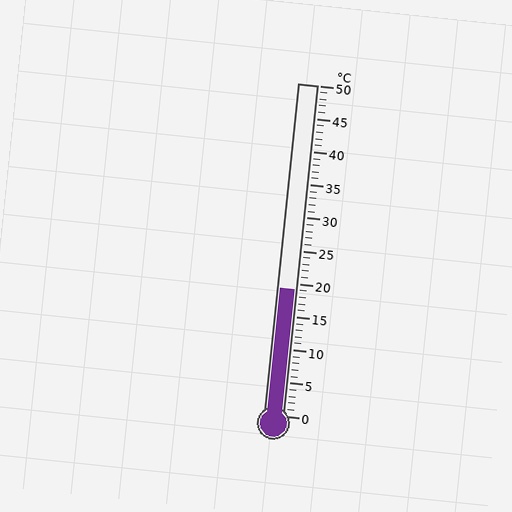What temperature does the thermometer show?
The thermometer shows approximately 19°C.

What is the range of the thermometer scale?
The thermometer scale ranges from 0°C to 50°C.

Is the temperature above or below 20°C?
The temperature is below 20°C.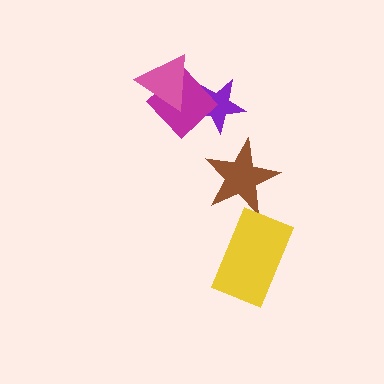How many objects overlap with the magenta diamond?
2 objects overlap with the magenta diamond.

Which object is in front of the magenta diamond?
The pink triangle is in front of the magenta diamond.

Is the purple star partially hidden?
Yes, it is partially covered by another shape.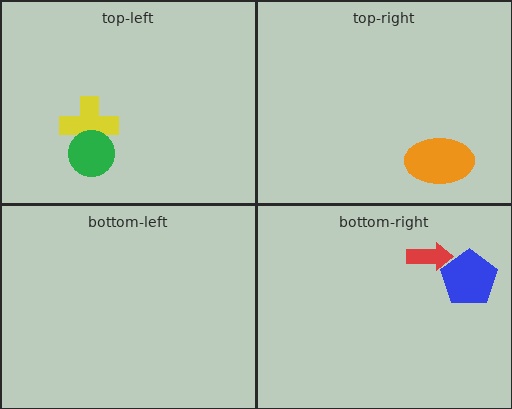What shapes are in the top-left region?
The yellow cross, the green circle.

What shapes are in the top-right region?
The orange ellipse.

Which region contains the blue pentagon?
The bottom-right region.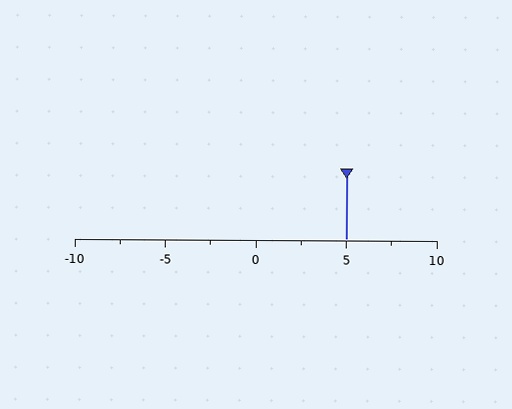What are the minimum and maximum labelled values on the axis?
The axis runs from -10 to 10.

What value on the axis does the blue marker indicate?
The marker indicates approximately 5.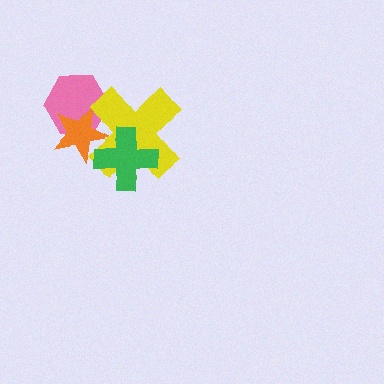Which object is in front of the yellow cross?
The green cross is in front of the yellow cross.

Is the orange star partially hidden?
Yes, it is partially covered by another shape.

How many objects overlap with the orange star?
3 objects overlap with the orange star.